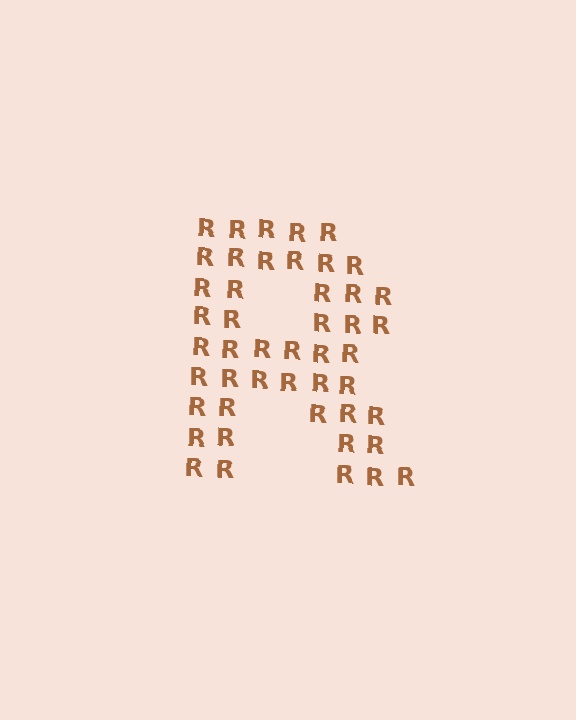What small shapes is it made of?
It is made of small letter R's.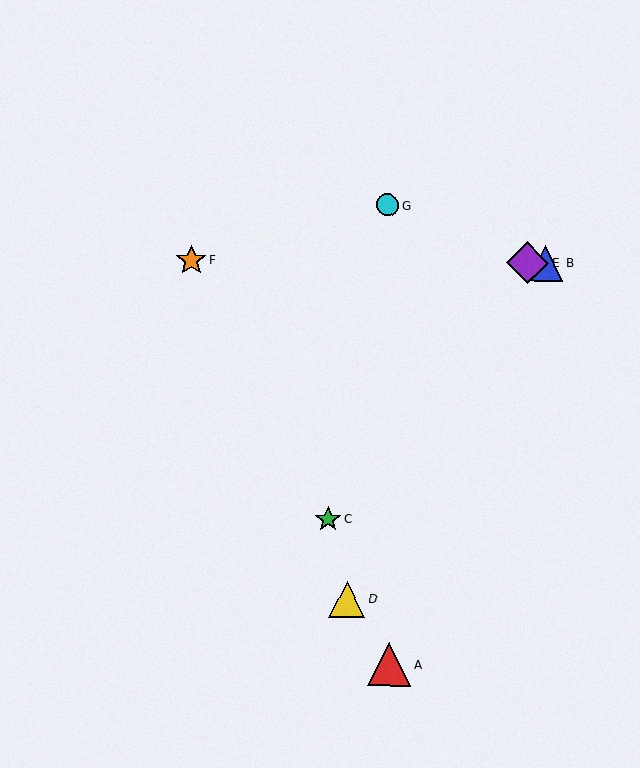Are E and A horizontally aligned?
No, E is at y≈263 and A is at y≈664.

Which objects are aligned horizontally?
Objects B, E, F are aligned horizontally.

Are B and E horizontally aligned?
Yes, both are at y≈263.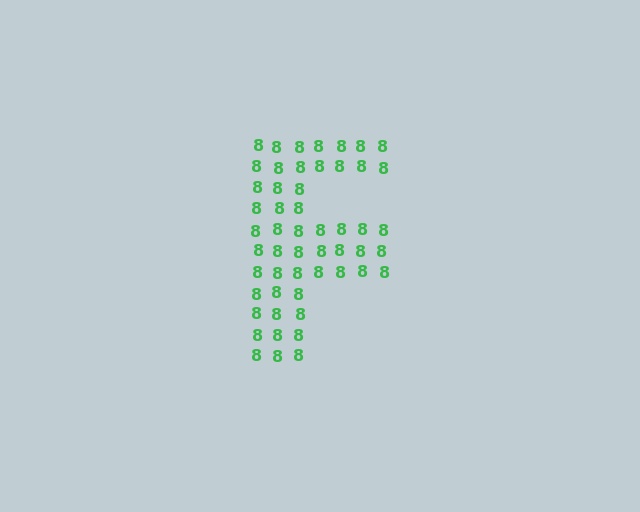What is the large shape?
The large shape is the letter F.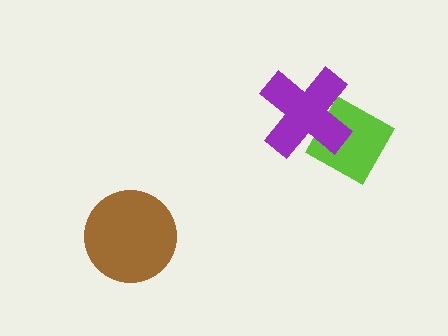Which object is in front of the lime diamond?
The purple cross is in front of the lime diamond.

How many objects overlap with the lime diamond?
1 object overlaps with the lime diamond.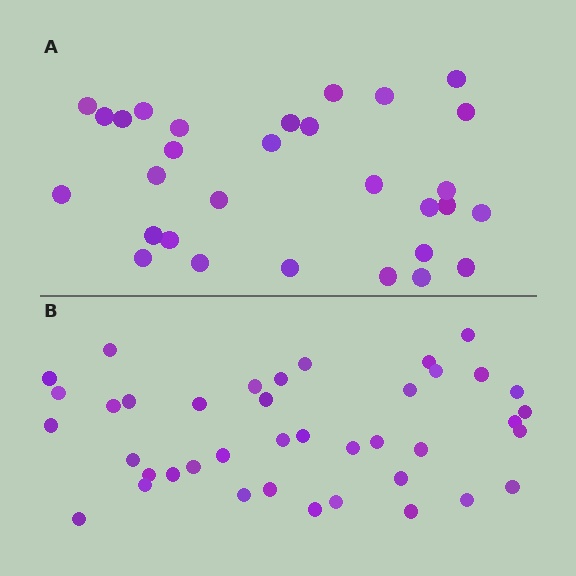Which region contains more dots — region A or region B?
Region B (the bottom region) has more dots.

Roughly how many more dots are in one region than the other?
Region B has roughly 10 or so more dots than region A.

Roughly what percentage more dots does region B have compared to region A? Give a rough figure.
About 35% more.